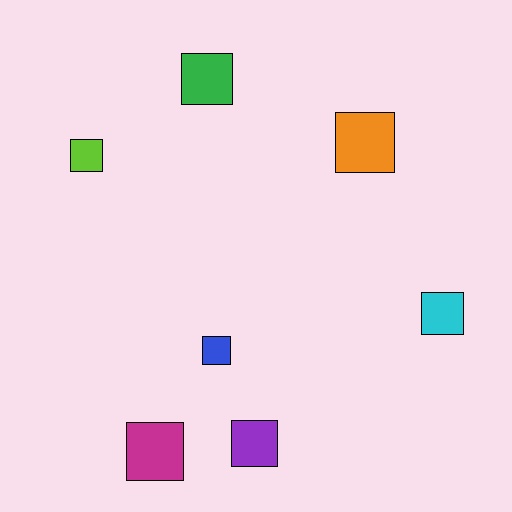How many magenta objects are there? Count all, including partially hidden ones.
There is 1 magenta object.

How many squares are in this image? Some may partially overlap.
There are 7 squares.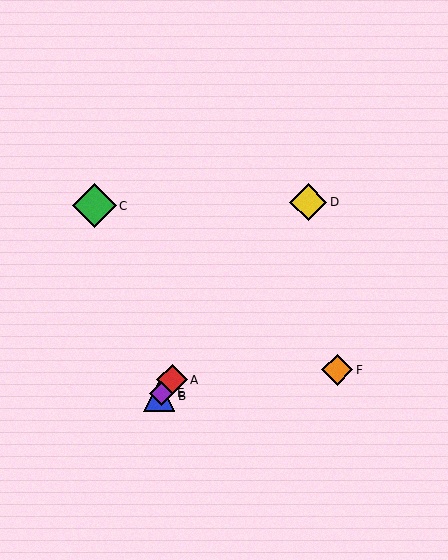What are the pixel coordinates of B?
Object B is at (159, 396).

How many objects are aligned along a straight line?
4 objects (A, B, D, E) are aligned along a straight line.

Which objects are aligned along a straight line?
Objects A, B, D, E are aligned along a straight line.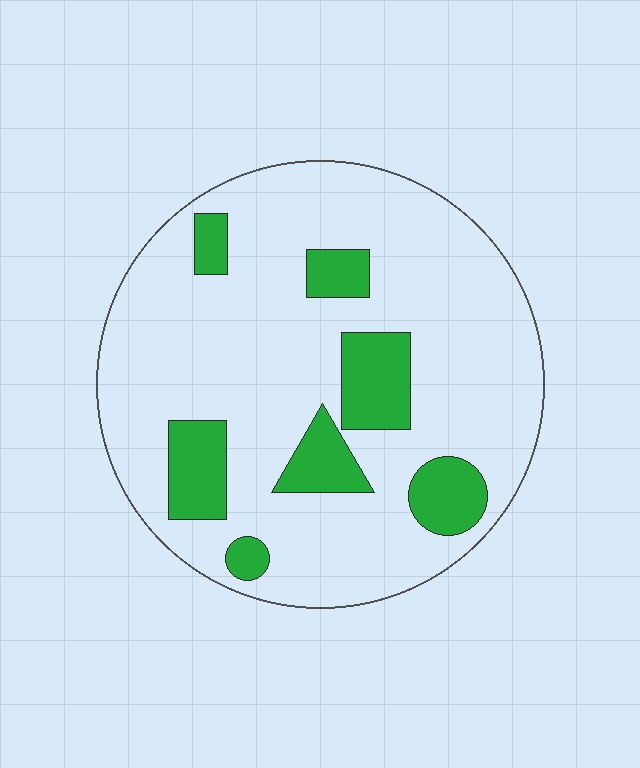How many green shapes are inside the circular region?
7.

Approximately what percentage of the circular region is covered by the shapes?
Approximately 20%.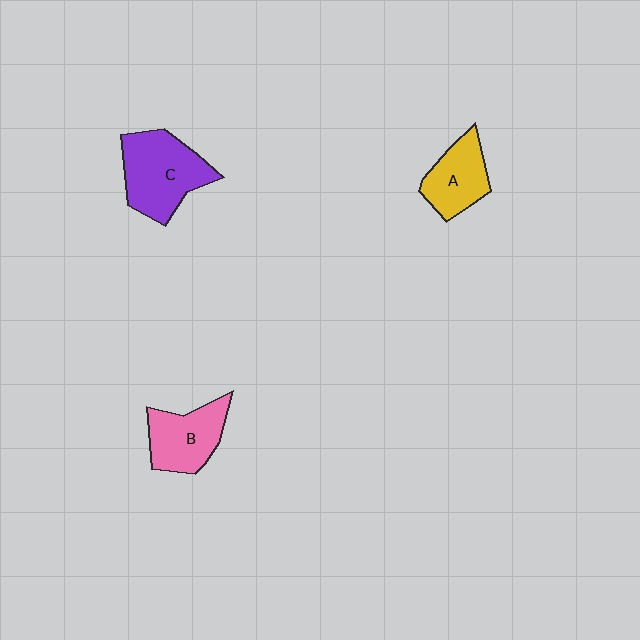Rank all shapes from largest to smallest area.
From largest to smallest: C (purple), B (pink), A (yellow).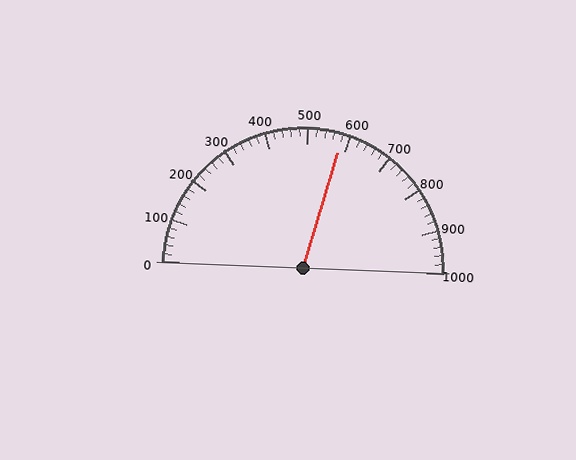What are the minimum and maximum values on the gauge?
The gauge ranges from 0 to 1000.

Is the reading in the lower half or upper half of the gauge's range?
The reading is in the upper half of the range (0 to 1000).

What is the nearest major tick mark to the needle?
The nearest major tick mark is 600.